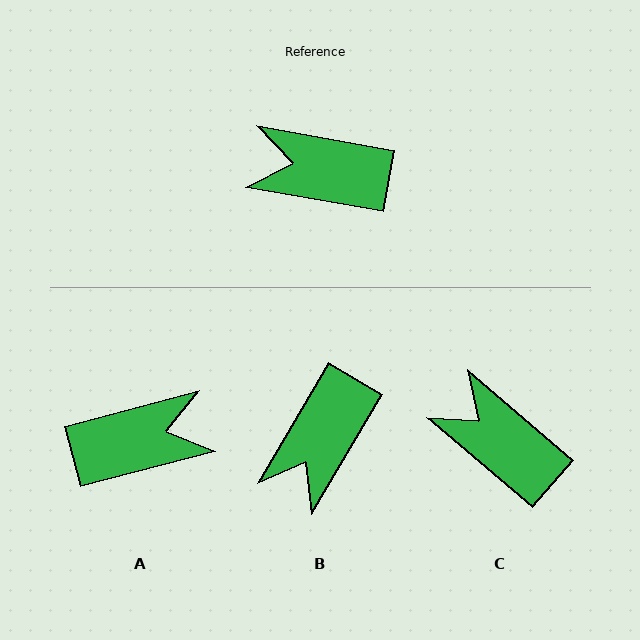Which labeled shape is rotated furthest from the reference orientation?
A, about 155 degrees away.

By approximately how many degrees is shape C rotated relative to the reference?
Approximately 31 degrees clockwise.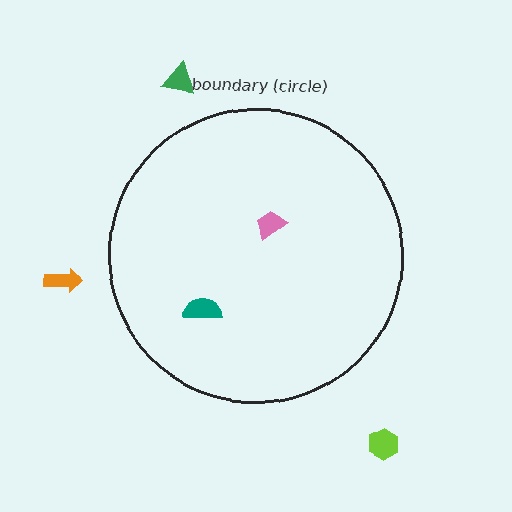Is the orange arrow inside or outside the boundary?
Outside.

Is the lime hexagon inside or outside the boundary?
Outside.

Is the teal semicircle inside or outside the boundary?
Inside.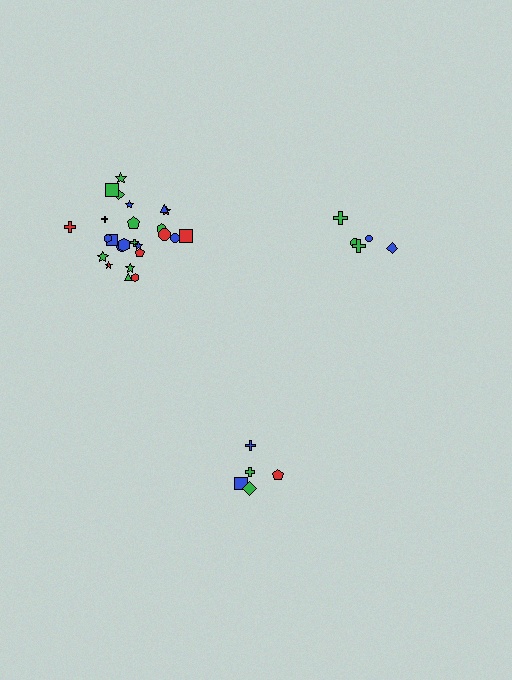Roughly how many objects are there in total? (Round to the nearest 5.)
Roughly 35 objects in total.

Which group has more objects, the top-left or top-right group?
The top-left group.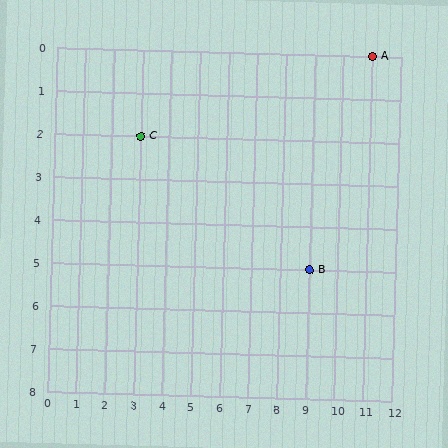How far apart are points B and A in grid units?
Points B and A are 2 columns and 5 rows apart (about 5.4 grid units diagonally).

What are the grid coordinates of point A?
Point A is at grid coordinates (11, 0).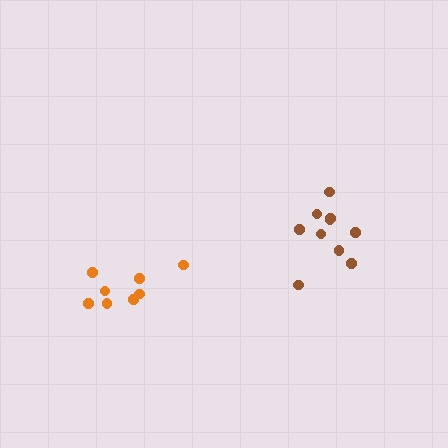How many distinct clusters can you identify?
There are 2 distinct clusters.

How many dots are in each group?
Group 1: 8 dots, Group 2: 10 dots (18 total).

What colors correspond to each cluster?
The clusters are colored: orange, brown.